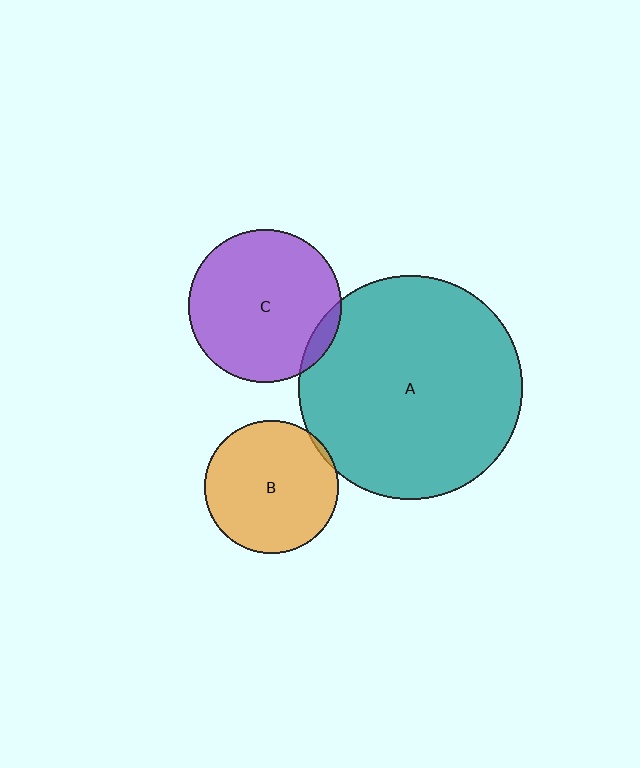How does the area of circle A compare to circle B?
Approximately 2.8 times.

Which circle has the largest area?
Circle A (teal).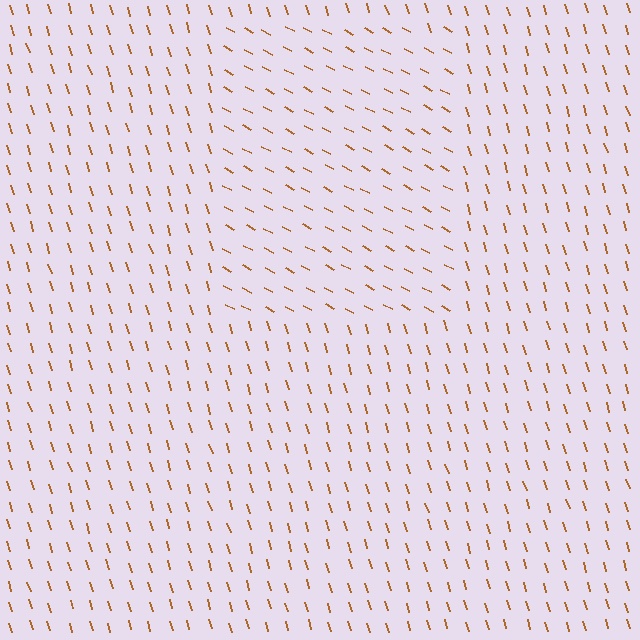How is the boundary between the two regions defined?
The boundary is defined purely by a change in line orientation (approximately 45 degrees difference). All lines are the same color and thickness.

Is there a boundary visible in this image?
Yes, there is a texture boundary formed by a change in line orientation.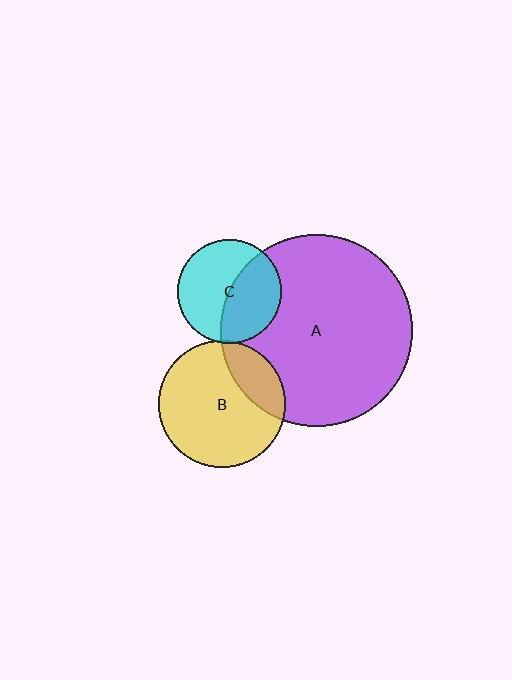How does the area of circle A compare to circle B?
Approximately 2.3 times.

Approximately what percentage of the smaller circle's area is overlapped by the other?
Approximately 45%.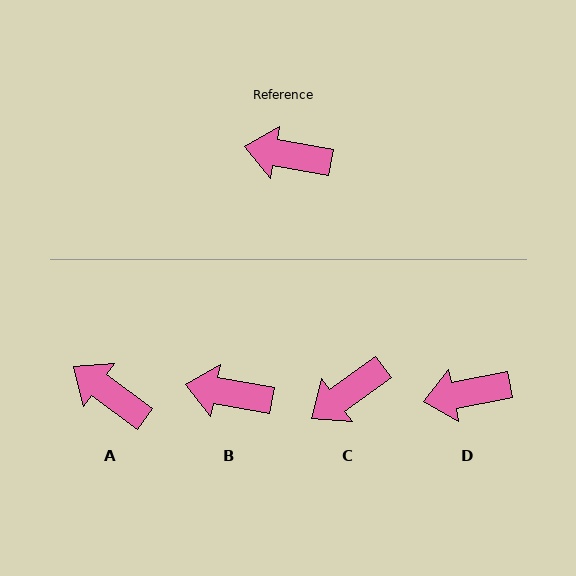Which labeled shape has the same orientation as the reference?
B.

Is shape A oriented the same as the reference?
No, it is off by about 26 degrees.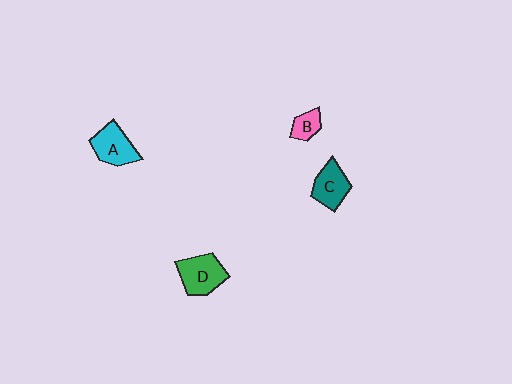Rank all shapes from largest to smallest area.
From largest to smallest: D (green), A (cyan), C (teal), B (pink).